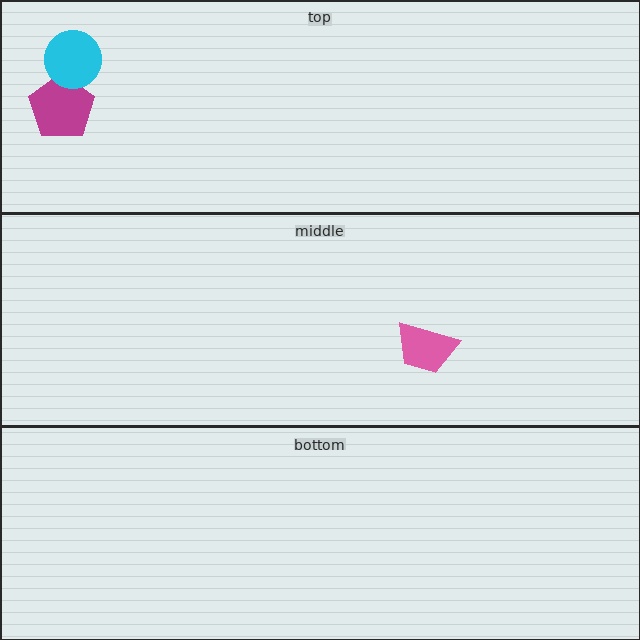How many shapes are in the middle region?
1.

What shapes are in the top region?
The magenta pentagon, the cyan circle.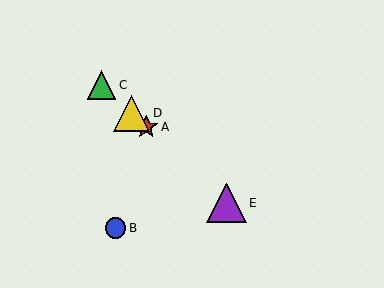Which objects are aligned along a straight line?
Objects A, C, D, E are aligned along a straight line.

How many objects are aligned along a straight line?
4 objects (A, C, D, E) are aligned along a straight line.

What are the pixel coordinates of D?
Object D is at (131, 113).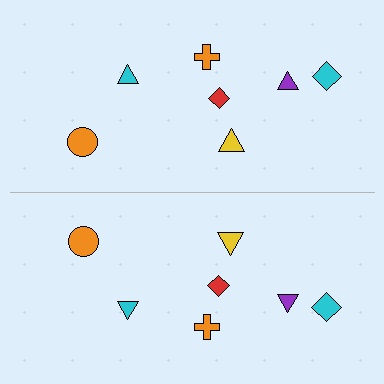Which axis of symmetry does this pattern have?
The pattern has a horizontal axis of symmetry running through the center of the image.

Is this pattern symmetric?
Yes, this pattern has bilateral (reflection) symmetry.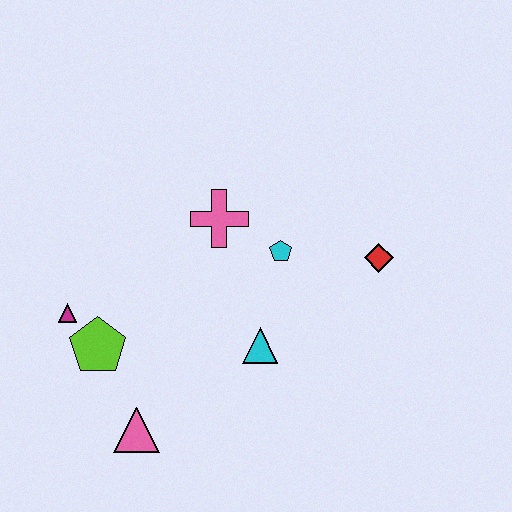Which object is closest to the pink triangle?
The lime pentagon is closest to the pink triangle.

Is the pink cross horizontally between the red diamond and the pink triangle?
Yes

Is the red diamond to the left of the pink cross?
No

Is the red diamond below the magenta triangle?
No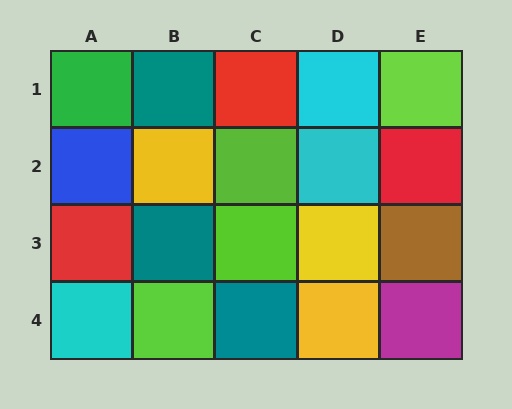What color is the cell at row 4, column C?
Teal.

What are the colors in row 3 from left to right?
Red, teal, lime, yellow, brown.